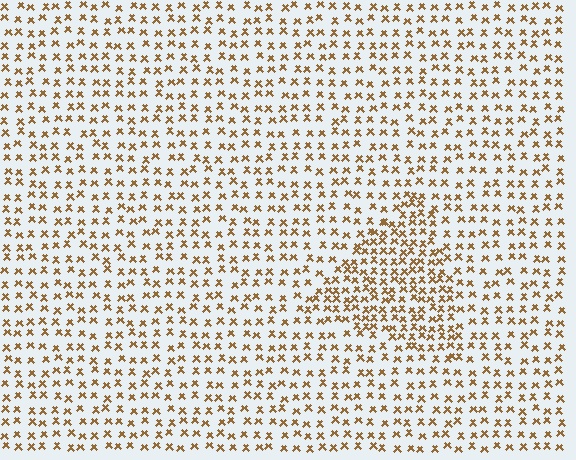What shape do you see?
I see a triangle.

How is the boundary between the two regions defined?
The boundary is defined by a change in element density (approximately 1.8x ratio). All elements are the same color, size, and shape.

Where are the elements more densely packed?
The elements are more densely packed inside the triangle boundary.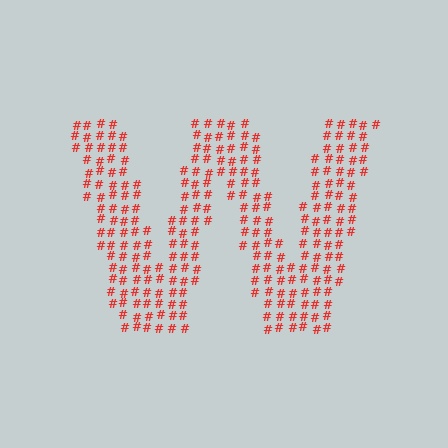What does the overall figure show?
The overall figure shows the letter W.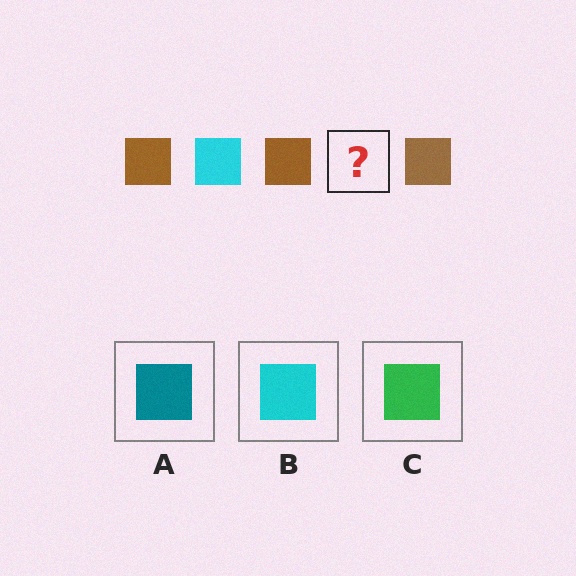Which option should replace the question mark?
Option B.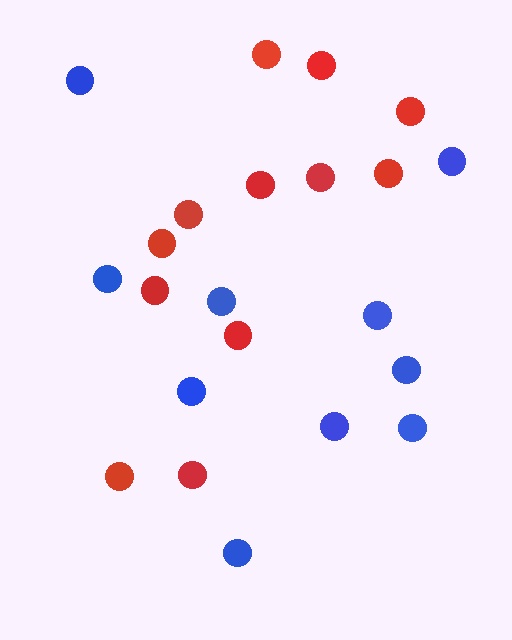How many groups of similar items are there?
There are 2 groups: one group of red circles (12) and one group of blue circles (10).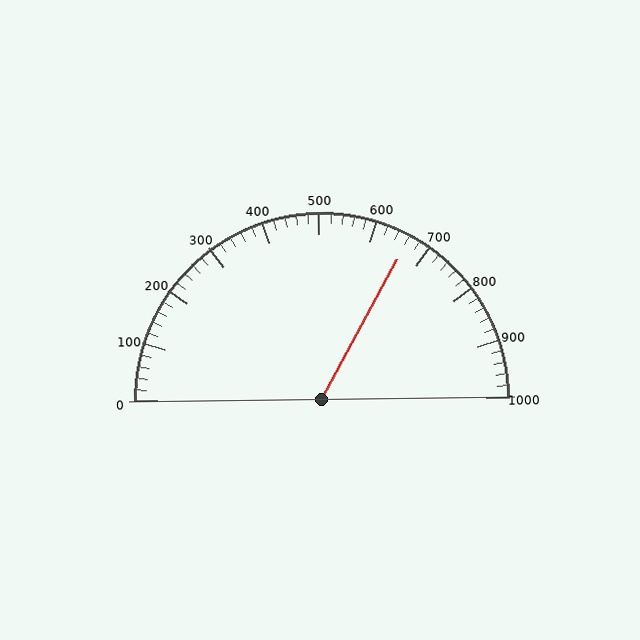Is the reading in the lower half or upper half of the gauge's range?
The reading is in the upper half of the range (0 to 1000).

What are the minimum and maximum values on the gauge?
The gauge ranges from 0 to 1000.